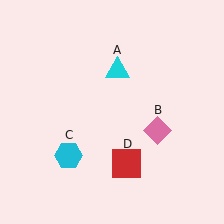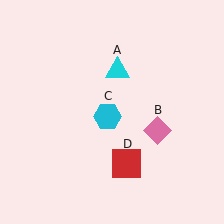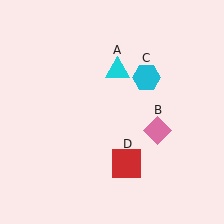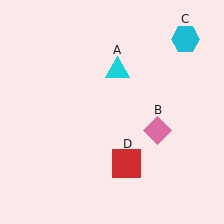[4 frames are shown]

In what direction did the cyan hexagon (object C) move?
The cyan hexagon (object C) moved up and to the right.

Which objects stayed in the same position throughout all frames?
Cyan triangle (object A) and pink diamond (object B) and red square (object D) remained stationary.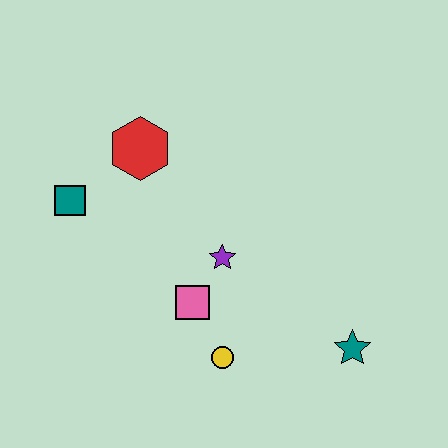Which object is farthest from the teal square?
The teal star is farthest from the teal square.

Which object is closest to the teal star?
The yellow circle is closest to the teal star.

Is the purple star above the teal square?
No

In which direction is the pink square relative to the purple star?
The pink square is below the purple star.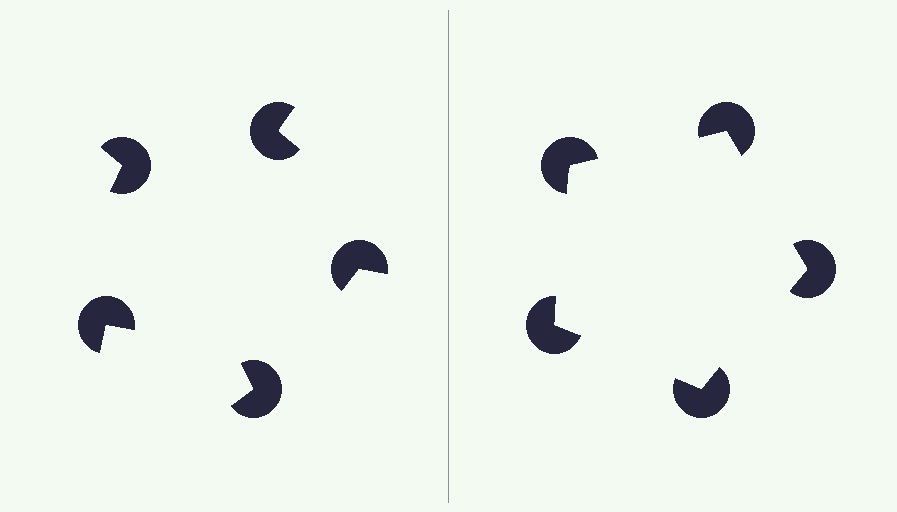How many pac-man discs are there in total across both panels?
10 — 5 on each side.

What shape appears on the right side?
An illusory pentagon.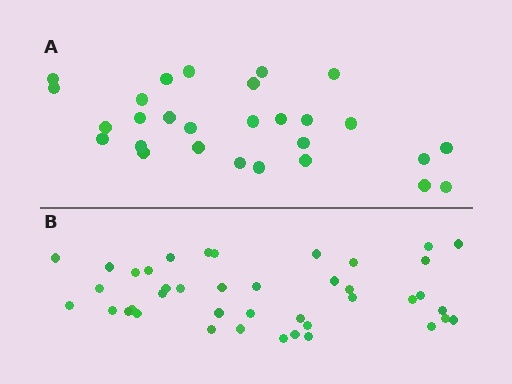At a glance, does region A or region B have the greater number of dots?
Region B (the bottom region) has more dots.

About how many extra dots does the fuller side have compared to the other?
Region B has approximately 15 more dots than region A.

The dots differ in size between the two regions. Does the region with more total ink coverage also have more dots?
No. Region A has more total ink coverage because its dots are larger, but region B actually contains more individual dots. Total area can be misleading — the number of items is what matters here.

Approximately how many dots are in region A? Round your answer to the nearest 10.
About 30 dots. (The exact count is 28, which rounds to 30.)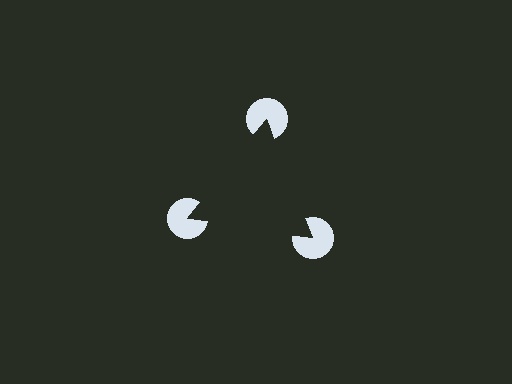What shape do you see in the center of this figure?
An illusory triangle — its edges are inferred from the aligned wedge cuts in the pac-man discs, not physically drawn.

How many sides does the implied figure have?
3 sides.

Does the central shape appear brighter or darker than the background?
It typically appears slightly darker than the background, even though no actual brightness change is drawn.